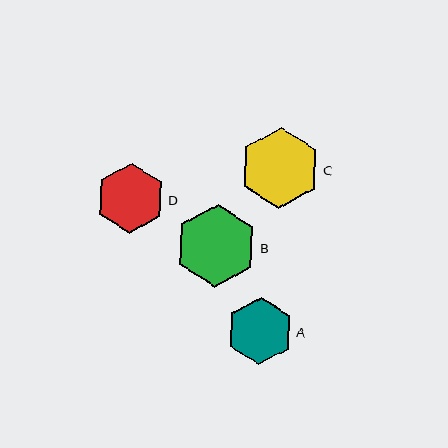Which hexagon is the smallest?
Hexagon A is the smallest with a size of approximately 67 pixels.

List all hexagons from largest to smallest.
From largest to smallest: B, C, D, A.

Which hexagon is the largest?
Hexagon B is the largest with a size of approximately 82 pixels.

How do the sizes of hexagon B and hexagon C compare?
Hexagon B and hexagon C are approximately the same size.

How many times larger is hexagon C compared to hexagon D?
Hexagon C is approximately 1.2 times the size of hexagon D.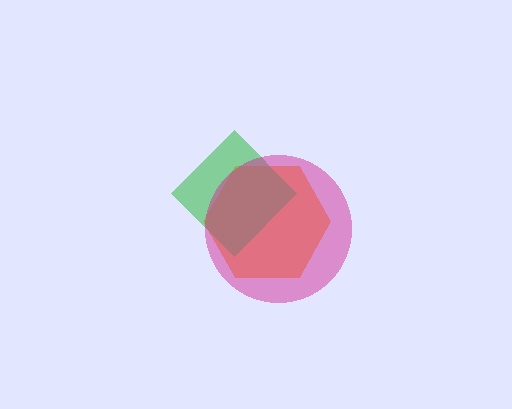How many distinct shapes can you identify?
There are 3 distinct shapes: an orange hexagon, a green diamond, a magenta circle.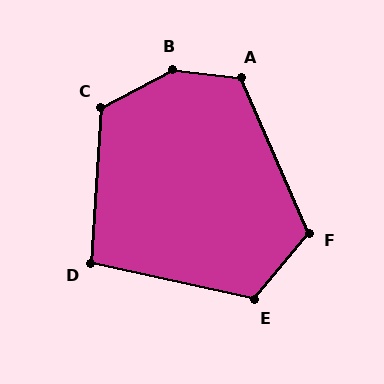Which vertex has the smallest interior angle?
D, at approximately 98 degrees.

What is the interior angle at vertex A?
Approximately 121 degrees (obtuse).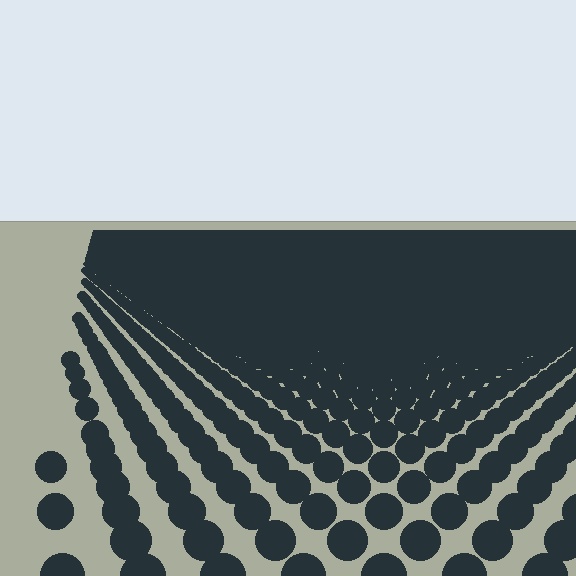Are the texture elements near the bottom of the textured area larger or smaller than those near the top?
Larger. Near the bottom, elements are closer to the viewer and appear at a bigger on-screen size.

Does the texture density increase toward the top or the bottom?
Density increases toward the top.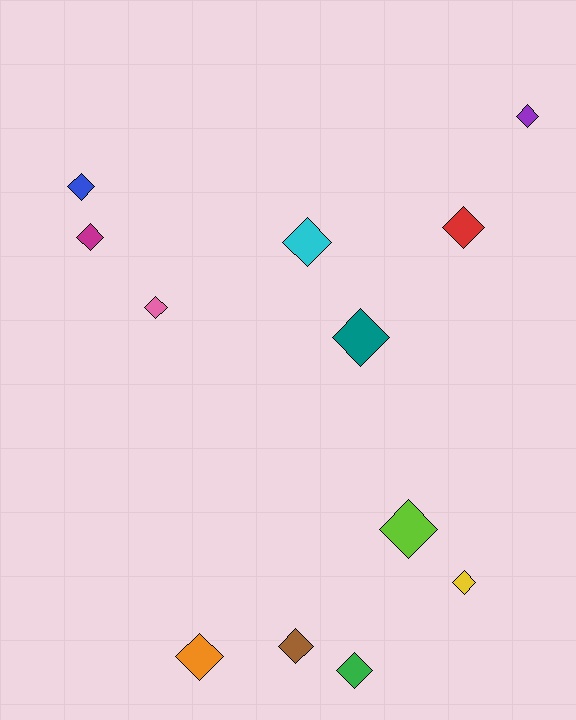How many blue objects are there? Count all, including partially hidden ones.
There is 1 blue object.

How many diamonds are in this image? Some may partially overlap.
There are 12 diamonds.